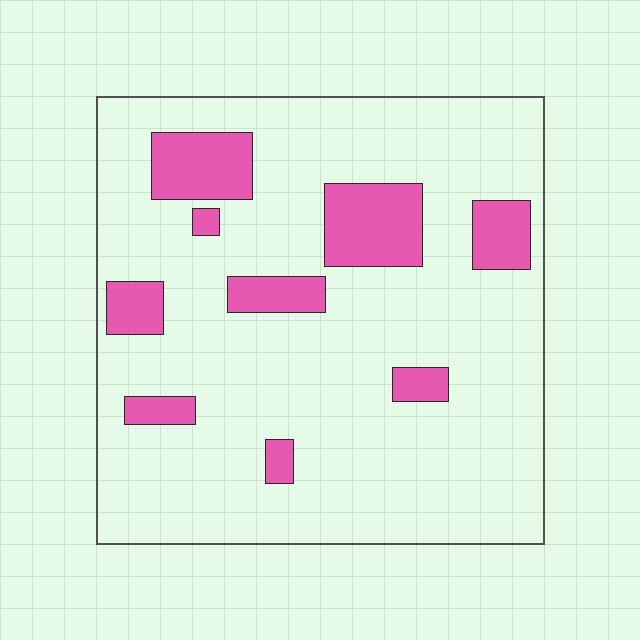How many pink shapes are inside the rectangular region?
9.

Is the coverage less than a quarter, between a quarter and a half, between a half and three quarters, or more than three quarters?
Less than a quarter.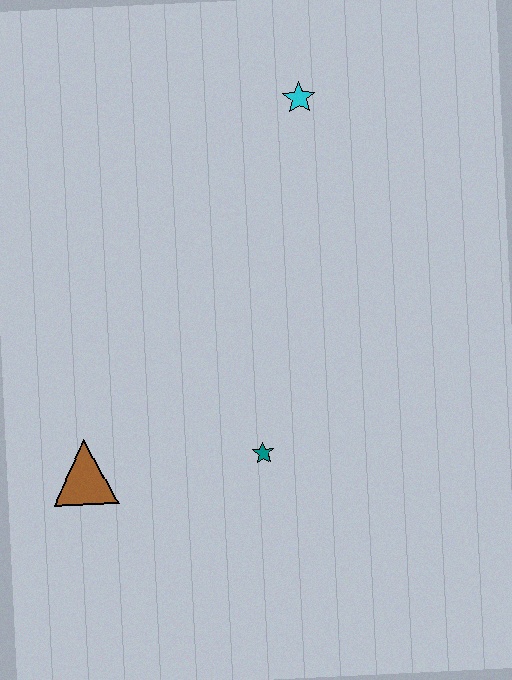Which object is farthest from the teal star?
The cyan star is farthest from the teal star.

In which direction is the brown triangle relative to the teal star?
The brown triangle is to the left of the teal star.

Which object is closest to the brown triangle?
The teal star is closest to the brown triangle.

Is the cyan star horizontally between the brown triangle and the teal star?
No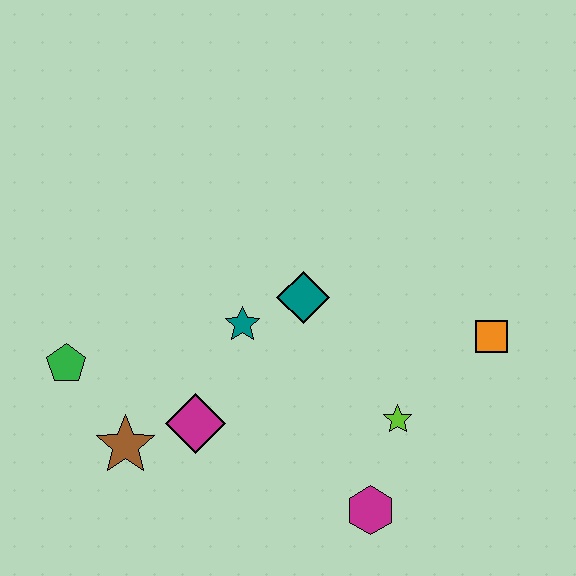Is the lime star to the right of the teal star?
Yes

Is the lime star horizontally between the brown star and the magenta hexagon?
No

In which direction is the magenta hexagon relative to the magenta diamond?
The magenta hexagon is to the right of the magenta diamond.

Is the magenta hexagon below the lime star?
Yes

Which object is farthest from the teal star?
The orange square is farthest from the teal star.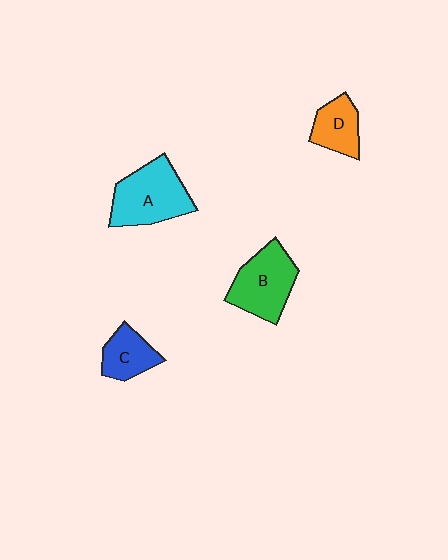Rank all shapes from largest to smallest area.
From largest to smallest: A (cyan), B (green), C (blue), D (orange).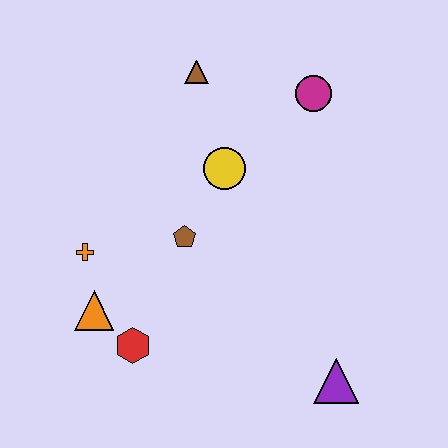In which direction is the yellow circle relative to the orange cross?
The yellow circle is to the right of the orange cross.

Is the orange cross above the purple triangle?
Yes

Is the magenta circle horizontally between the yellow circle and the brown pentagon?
No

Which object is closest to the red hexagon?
The orange triangle is closest to the red hexagon.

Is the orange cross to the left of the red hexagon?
Yes